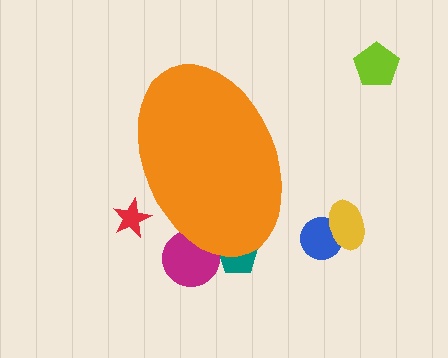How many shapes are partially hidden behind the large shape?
3 shapes are partially hidden.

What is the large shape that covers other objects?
An orange ellipse.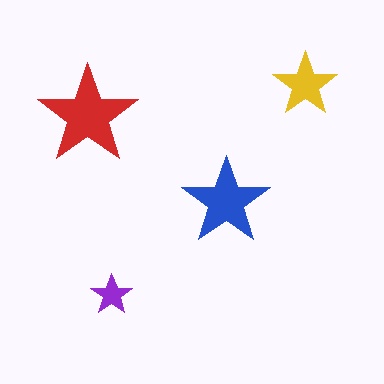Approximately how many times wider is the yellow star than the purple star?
About 1.5 times wider.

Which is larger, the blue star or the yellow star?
The blue one.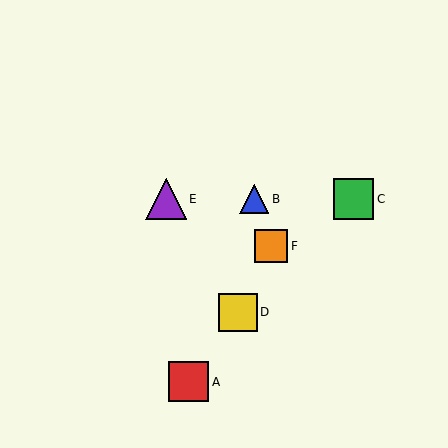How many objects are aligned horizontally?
3 objects (B, C, E) are aligned horizontally.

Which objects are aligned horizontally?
Objects B, C, E are aligned horizontally.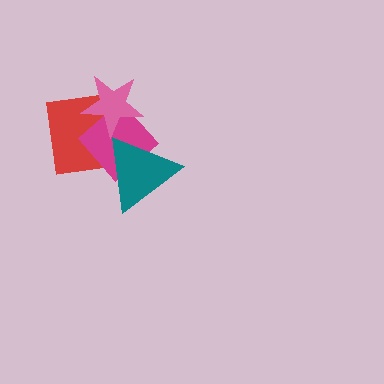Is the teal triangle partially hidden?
No, no other shape covers it.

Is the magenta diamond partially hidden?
Yes, it is partially covered by another shape.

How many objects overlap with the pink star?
2 objects overlap with the pink star.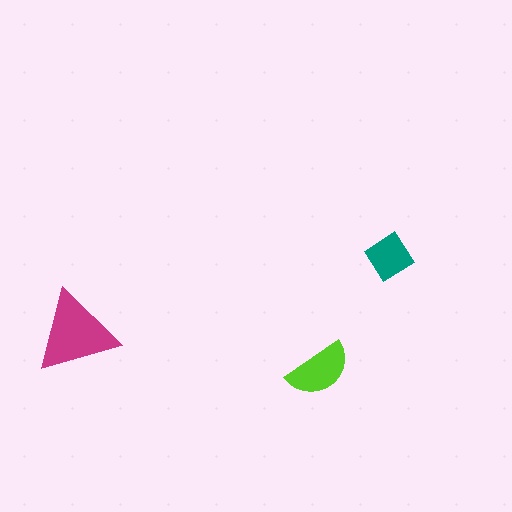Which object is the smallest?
The teal diamond.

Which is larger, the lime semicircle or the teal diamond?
The lime semicircle.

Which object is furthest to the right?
The teal diamond is rightmost.